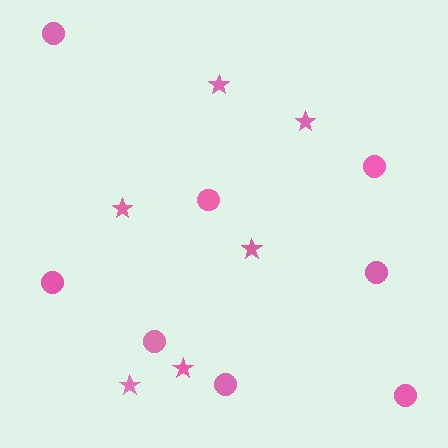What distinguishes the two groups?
There are 2 groups: one group of stars (6) and one group of circles (8).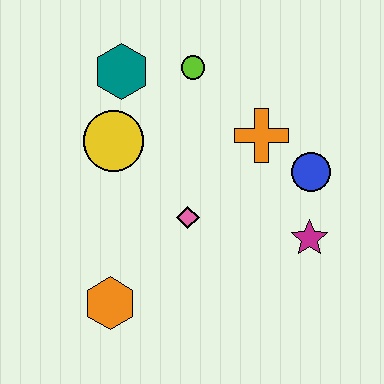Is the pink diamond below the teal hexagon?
Yes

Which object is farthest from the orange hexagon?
The lime circle is farthest from the orange hexagon.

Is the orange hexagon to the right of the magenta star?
No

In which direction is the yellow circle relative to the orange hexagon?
The yellow circle is above the orange hexagon.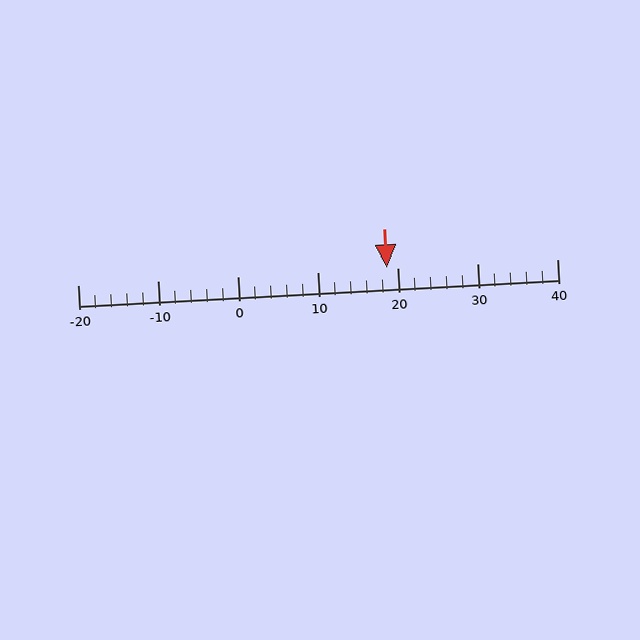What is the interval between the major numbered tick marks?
The major tick marks are spaced 10 units apart.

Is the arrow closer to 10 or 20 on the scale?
The arrow is closer to 20.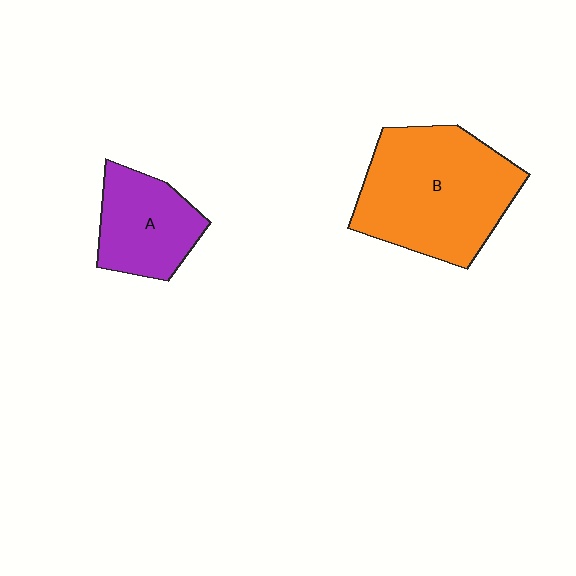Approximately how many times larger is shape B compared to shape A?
Approximately 1.9 times.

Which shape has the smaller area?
Shape A (purple).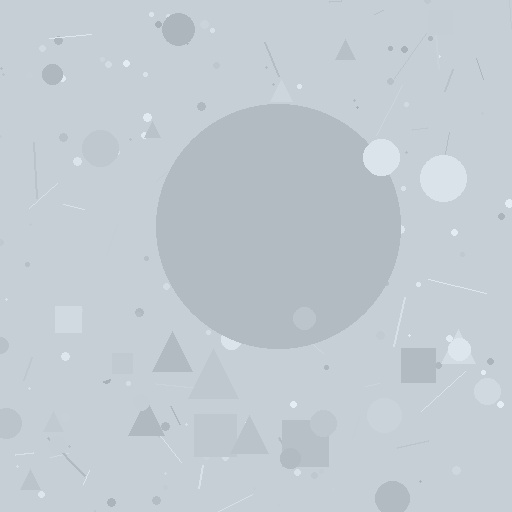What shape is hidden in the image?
A circle is hidden in the image.